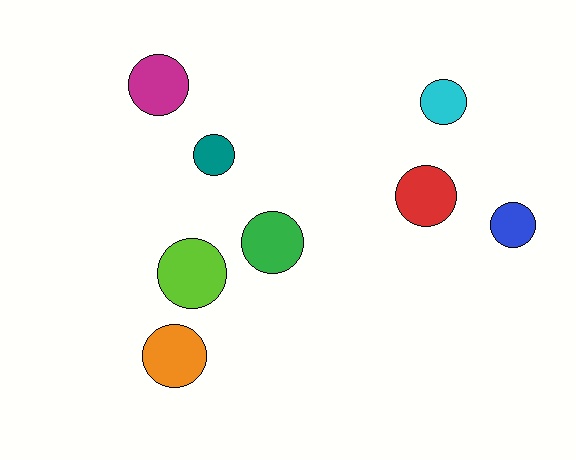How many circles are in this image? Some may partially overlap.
There are 8 circles.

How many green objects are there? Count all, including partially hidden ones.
There is 1 green object.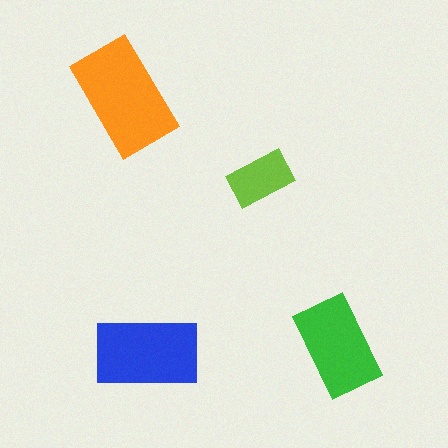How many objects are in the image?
There are 4 objects in the image.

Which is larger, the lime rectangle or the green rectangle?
The green one.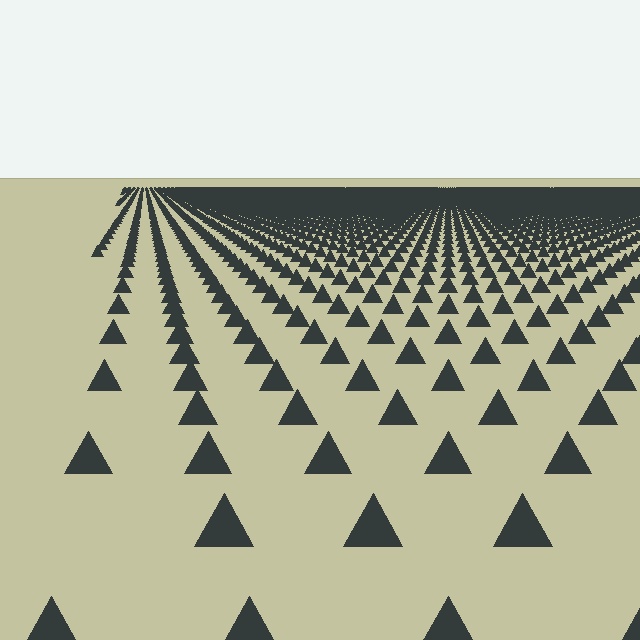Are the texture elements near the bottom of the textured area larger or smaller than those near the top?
Larger. Near the bottom, elements are closer to the viewer and appear at a bigger on-screen size.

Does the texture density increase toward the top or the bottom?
Density increases toward the top.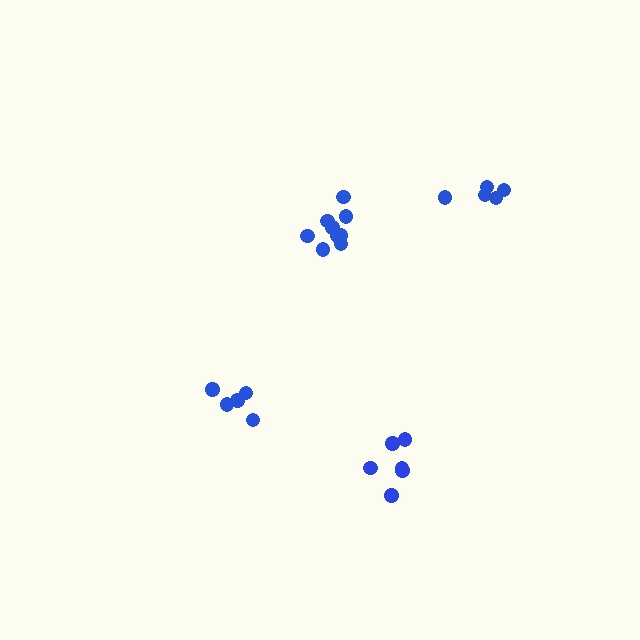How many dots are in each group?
Group 1: 5 dots, Group 2: 6 dots, Group 3: 5 dots, Group 4: 9 dots (25 total).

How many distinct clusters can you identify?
There are 4 distinct clusters.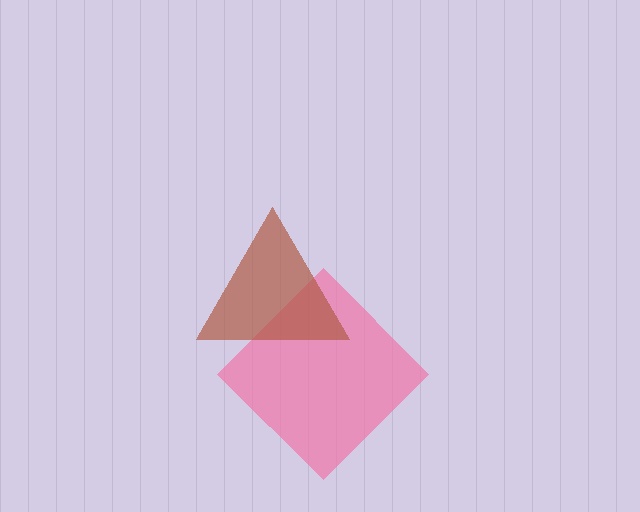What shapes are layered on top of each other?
The layered shapes are: a pink diamond, a brown triangle.